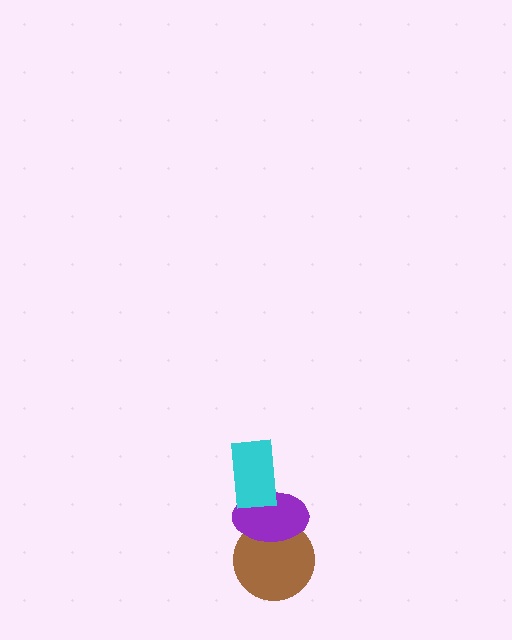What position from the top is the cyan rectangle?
The cyan rectangle is 1st from the top.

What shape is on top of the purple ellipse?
The cyan rectangle is on top of the purple ellipse.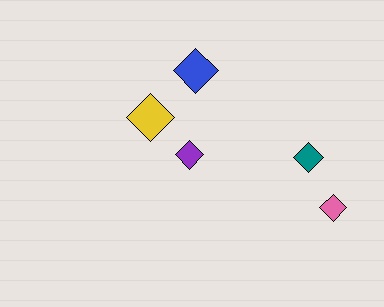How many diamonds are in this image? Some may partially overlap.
There are 5 diamonds.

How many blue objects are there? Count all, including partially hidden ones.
There is 1 blue object.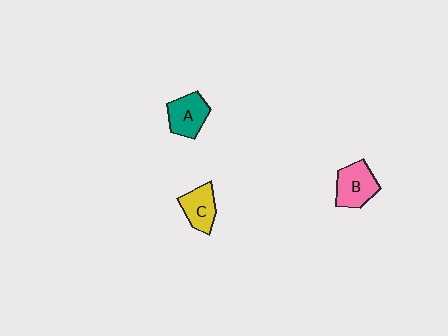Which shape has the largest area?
Shape B (pink).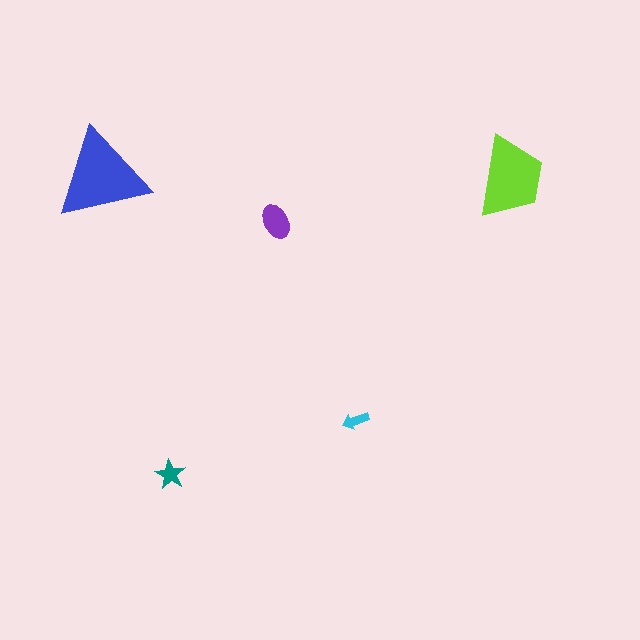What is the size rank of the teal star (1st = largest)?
4th.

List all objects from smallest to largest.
The cyan arrow, the teal star, the purple ellipse, the lime trapezoid, the blue triangle.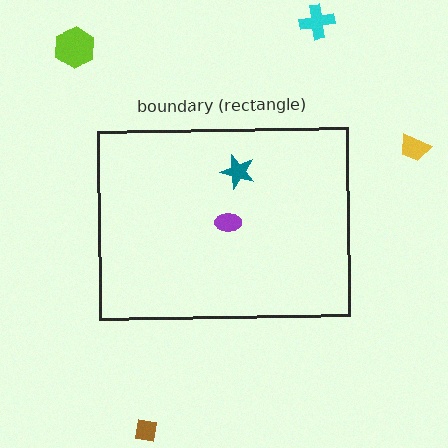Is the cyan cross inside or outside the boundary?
Outside.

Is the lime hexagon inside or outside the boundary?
Outside.